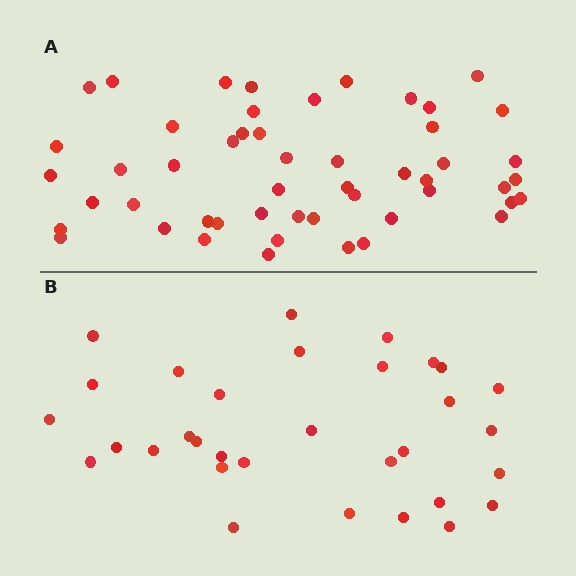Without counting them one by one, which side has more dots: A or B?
Region A (the top region) has more dots.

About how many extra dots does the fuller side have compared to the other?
Region A has approximately 20 more dots than region B.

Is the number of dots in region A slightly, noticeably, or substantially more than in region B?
Region A has substantially more. The ratio is roughly 1.6 to 1.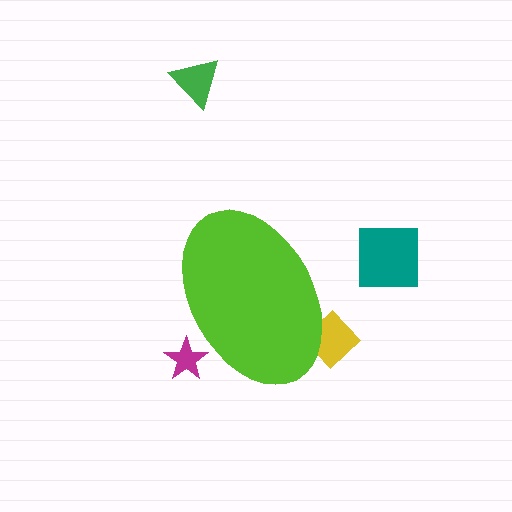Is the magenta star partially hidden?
Yes, the magenta star is partially hidden behind the lime ellipse.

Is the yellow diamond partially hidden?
Yes, the yellow diamond is partially hidden behind the lime ellipse.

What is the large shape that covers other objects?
A lime ellipse.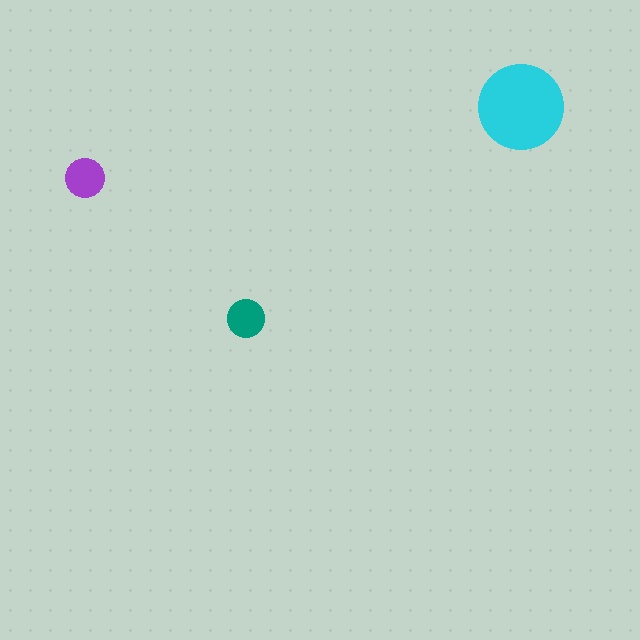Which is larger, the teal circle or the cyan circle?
The cyan one.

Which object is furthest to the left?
The purple circle is leftmost.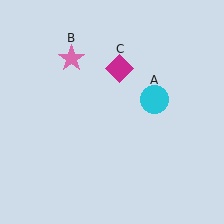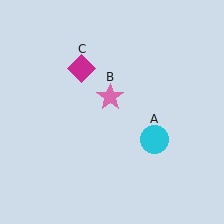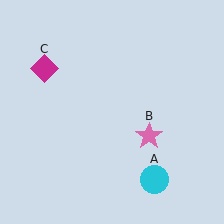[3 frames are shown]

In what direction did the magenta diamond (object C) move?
The magenta diamond (object C) moved left.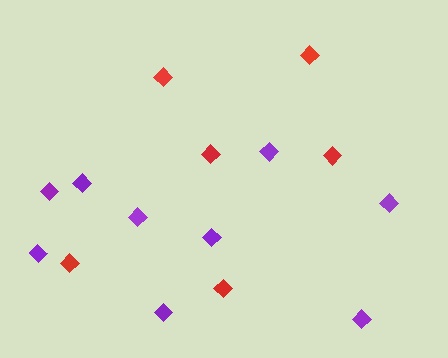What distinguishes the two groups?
There are 2 groups: one group of red diamonds (6) and one group of purple diamonds (9).